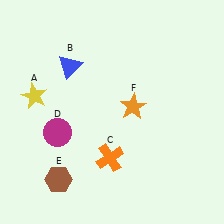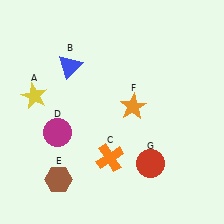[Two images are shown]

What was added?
A red circle (G) was added in Image 2.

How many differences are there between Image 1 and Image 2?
There is 1 difference between the two images.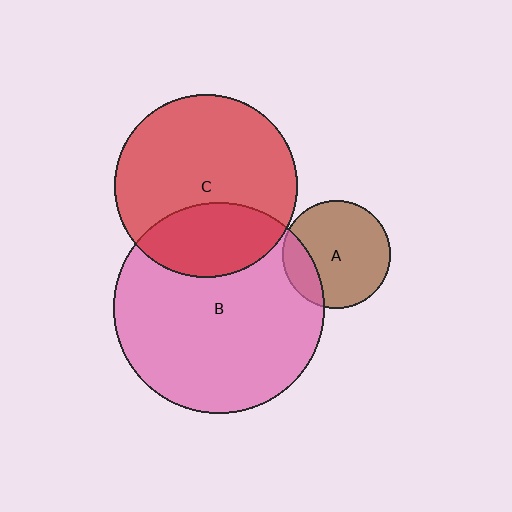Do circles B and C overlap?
Yes.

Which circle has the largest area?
Circle B (pink).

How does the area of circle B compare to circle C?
Approximately 1.3 times.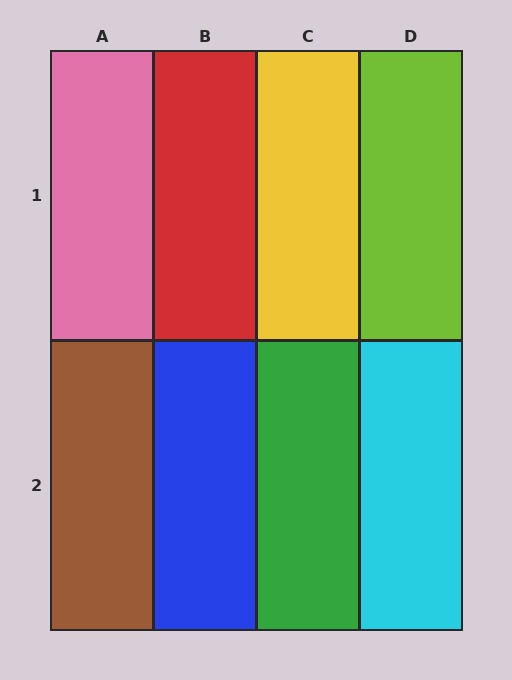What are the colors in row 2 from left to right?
Brown, blue, green, cyan.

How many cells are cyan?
1 cell is cyan.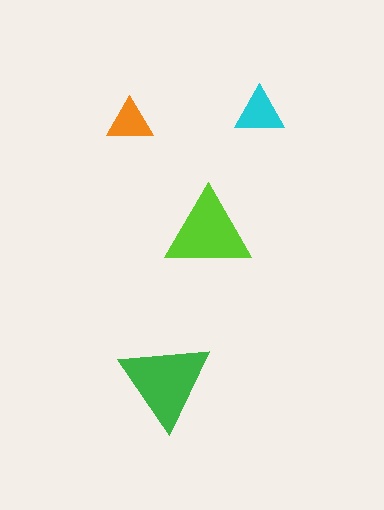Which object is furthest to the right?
The cyan triangle is rightmost.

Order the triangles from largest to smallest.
the green one, the lime one, the cyan one, the orange one.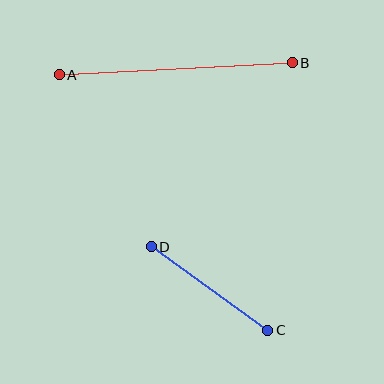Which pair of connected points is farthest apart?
Points A and B are farthest apart.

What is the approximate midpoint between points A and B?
The midpoint is at approximately (176, 69) pixels.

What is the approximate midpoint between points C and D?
The midpoint is at approximately (210, 288) pixels.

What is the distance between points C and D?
The distance is approximately 143 pixels.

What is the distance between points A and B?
The distance is approximately 233 pixels.